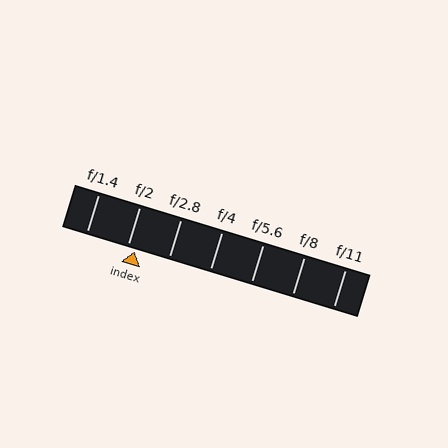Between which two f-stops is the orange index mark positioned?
The index mark is between f/2 and f/2.8.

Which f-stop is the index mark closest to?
The index mark is closest to f/2.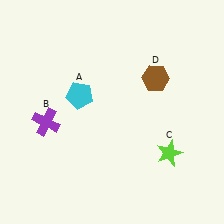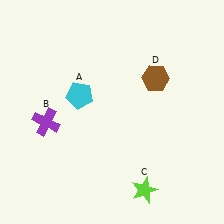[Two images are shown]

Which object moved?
The lime star (C) moved down.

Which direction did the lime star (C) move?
The lime star (C) moved down.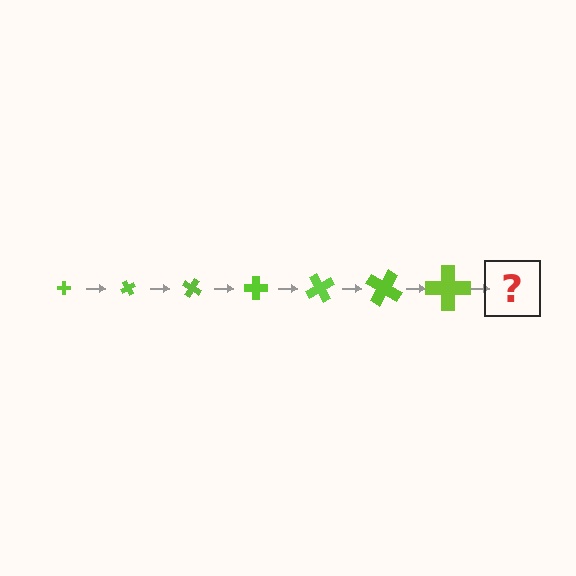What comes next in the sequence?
The next element should be a cross, larger than the previous one and rotated 420 degrees from the start.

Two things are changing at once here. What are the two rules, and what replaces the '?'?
The two rules are that the cross grows larger each step and it rotates 60 degrees each step. The '?' should be a cross, larger than the previous one and rotated 420 degrees from the start.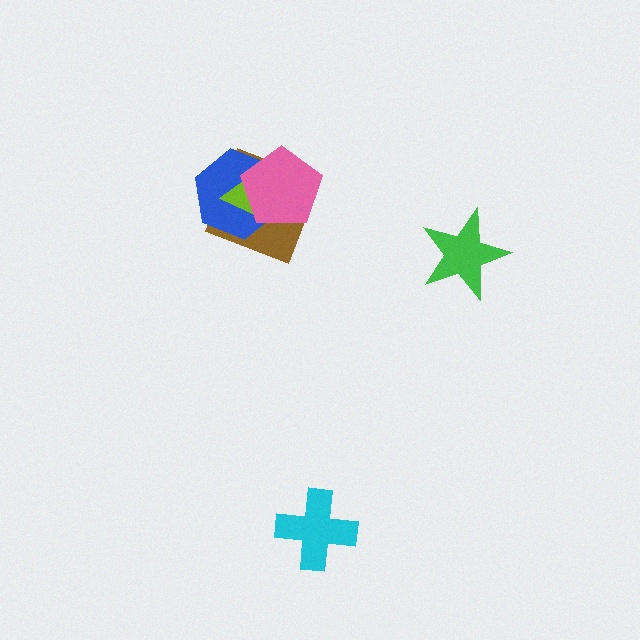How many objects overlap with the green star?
0 objects overlap with the green star.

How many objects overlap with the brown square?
3 objects overlap with the brown square.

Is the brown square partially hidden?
Yes, it is partially covered by another shape.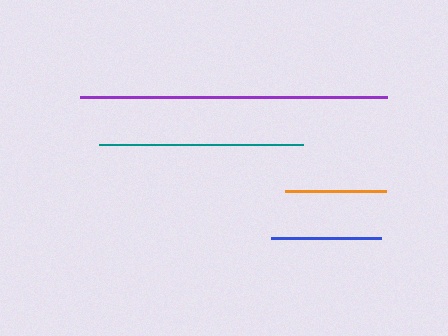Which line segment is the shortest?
The orange line is the shortest at approximately 100 pixels.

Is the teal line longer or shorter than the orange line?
The teal line is longer than the orange line.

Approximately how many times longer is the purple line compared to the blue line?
The purple line is approximately 2.8 times the length of the blue line.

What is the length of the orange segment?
The orange segment is approximately 100 pixels long.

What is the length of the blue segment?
The blue segment is approximately 110 pixels long.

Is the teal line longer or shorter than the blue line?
The teal line is longer than the blue line.